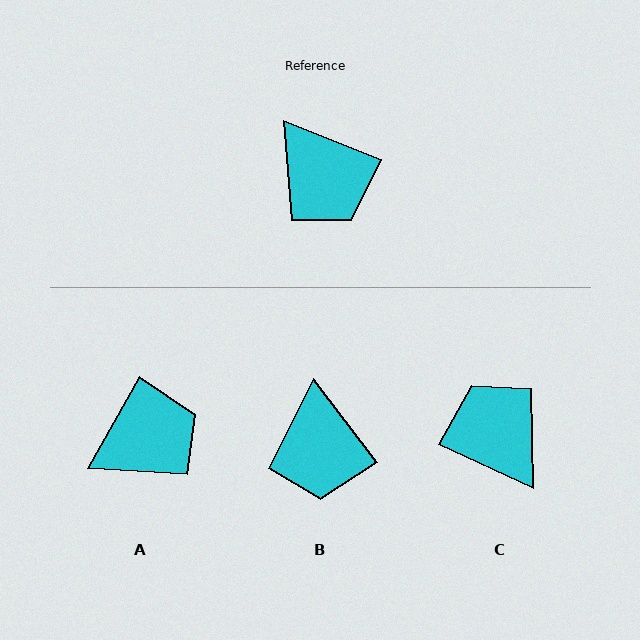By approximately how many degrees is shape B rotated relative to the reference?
Approximately 31 degrees clockwise.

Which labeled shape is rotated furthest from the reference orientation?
C, about 177 degrees away.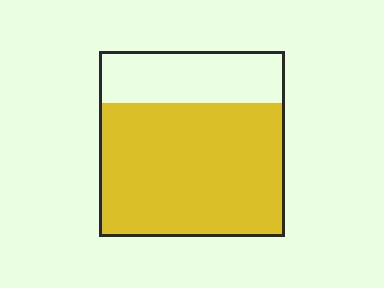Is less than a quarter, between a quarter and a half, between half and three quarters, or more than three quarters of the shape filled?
Between half and three quarters.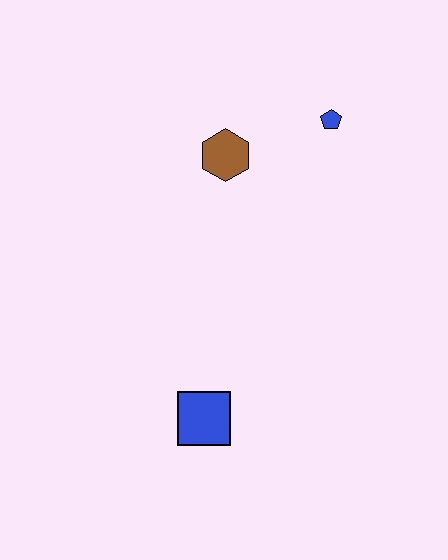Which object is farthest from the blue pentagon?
The blue square is farthest from the blue pentagon.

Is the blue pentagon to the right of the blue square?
Yes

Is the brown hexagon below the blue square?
No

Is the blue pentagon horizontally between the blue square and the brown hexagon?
No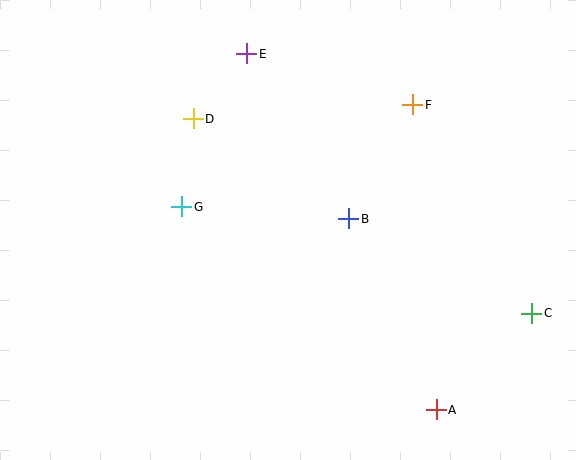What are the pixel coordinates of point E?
Point E is at (247, 54).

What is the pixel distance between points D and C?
The distance between D and C is 390 pixels.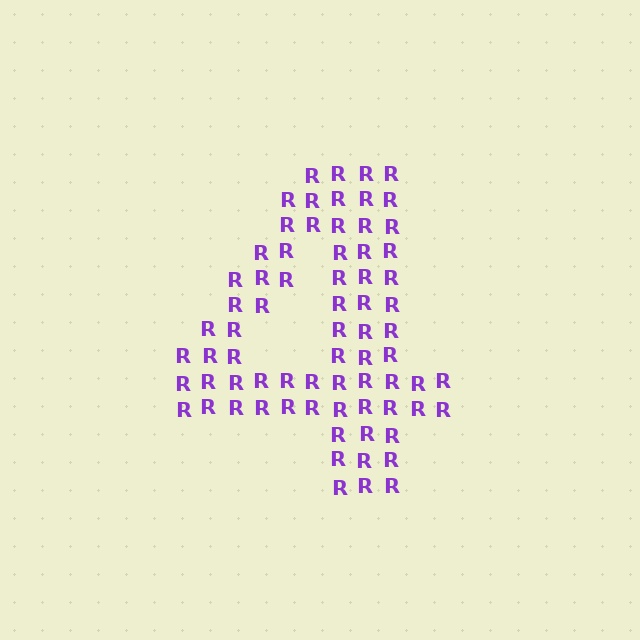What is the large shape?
The large shape is the digit 4.